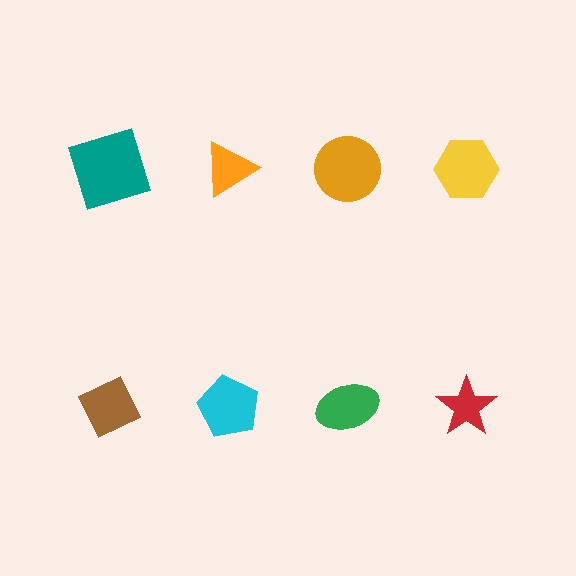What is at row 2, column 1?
A brown diamond.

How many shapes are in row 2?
4 shapes.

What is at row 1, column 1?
A teal square.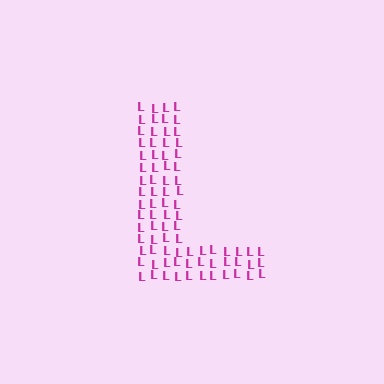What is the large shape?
The large shape is the letter L.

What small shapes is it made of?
It is made of small letter L's.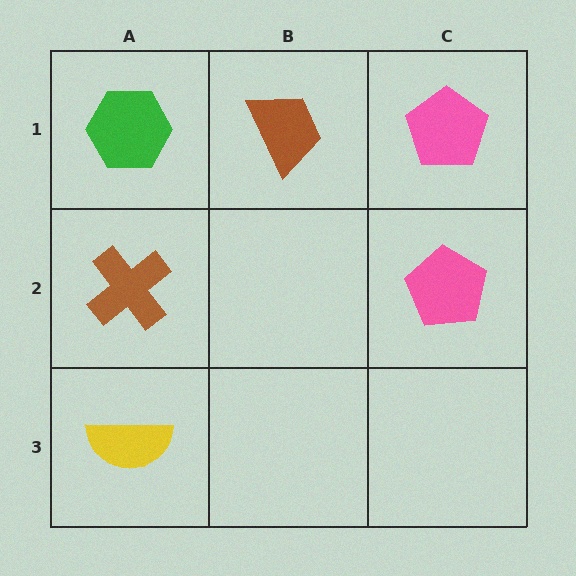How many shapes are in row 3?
1 shape.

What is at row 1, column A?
A green hexagon.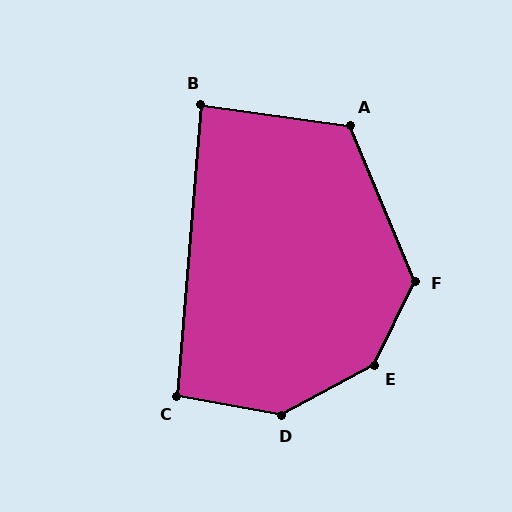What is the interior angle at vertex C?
Approximately 96 degrees (obtuse).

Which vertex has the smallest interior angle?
B, at approximately 87 degrees.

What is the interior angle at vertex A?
Approximately 121 degrees (obtuse).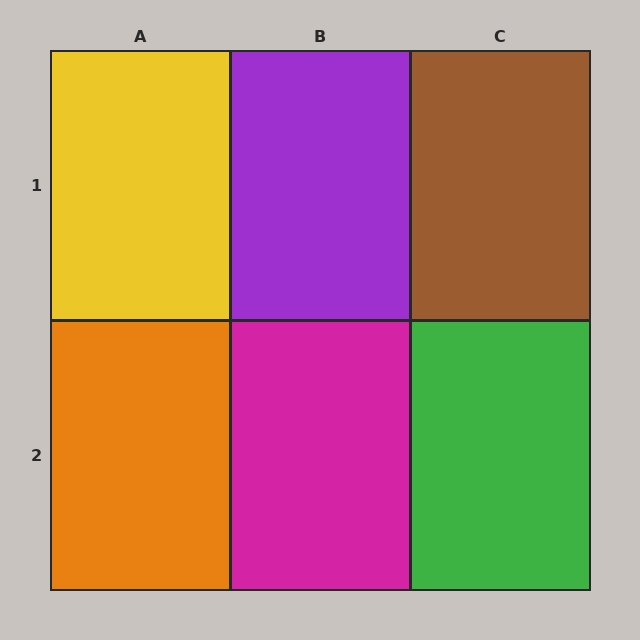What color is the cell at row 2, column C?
Green.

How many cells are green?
1 cell is green.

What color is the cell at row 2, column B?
Magenta.